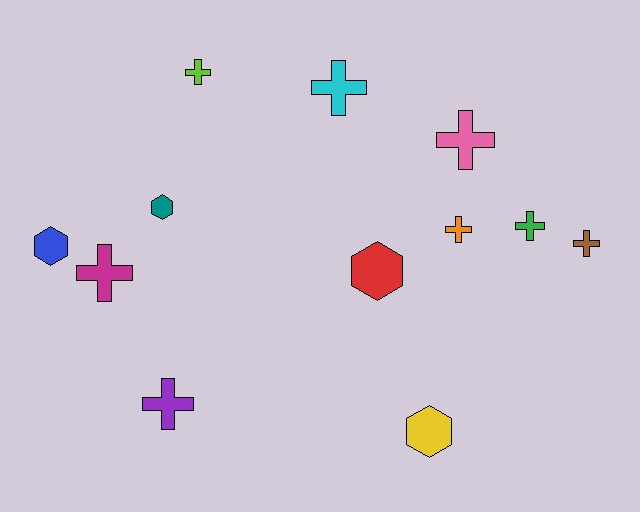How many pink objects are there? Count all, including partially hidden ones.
There is 1 pink object.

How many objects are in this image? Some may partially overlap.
There are 12 objects.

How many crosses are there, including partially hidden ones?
There are 8 crosses.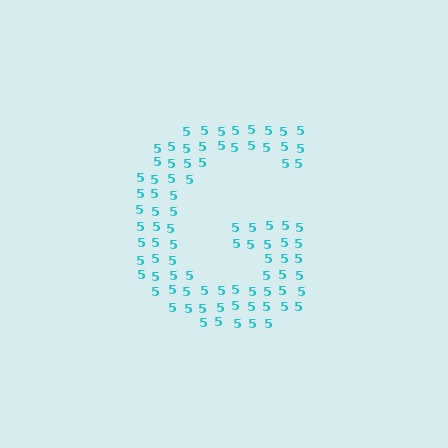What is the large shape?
The large shape is the letter G.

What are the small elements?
The small elements are digit 5's.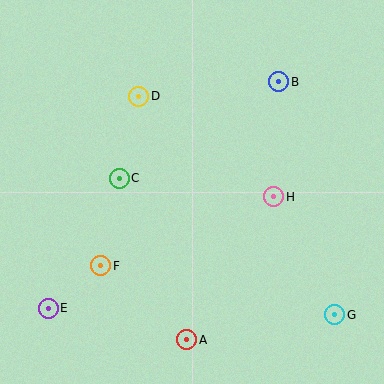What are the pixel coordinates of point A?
Point A is at (187, 340).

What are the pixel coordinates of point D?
Point D is at (139, 96).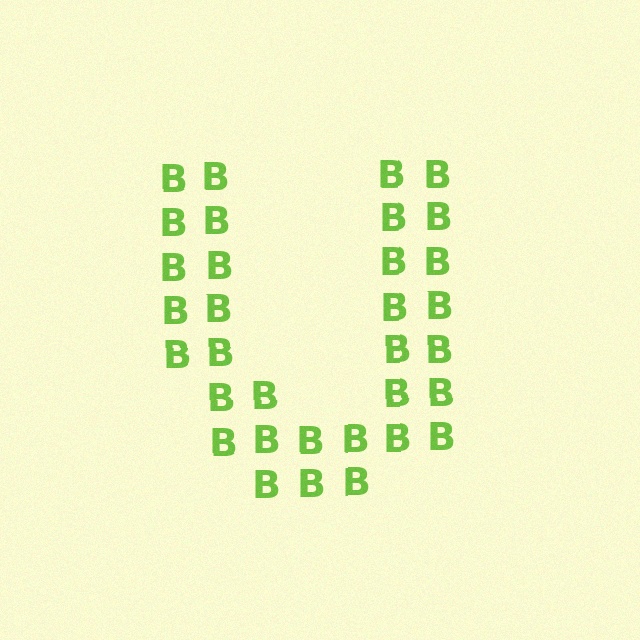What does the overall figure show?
The overall figure shows the letter U.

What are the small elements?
The small elements are letter B's.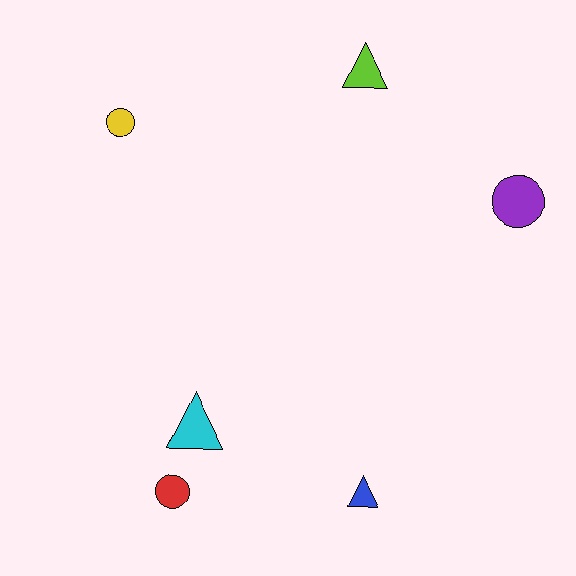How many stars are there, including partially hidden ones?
There are no stars.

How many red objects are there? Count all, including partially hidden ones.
There is 1 red object.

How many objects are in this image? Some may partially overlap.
There are 6 objects.